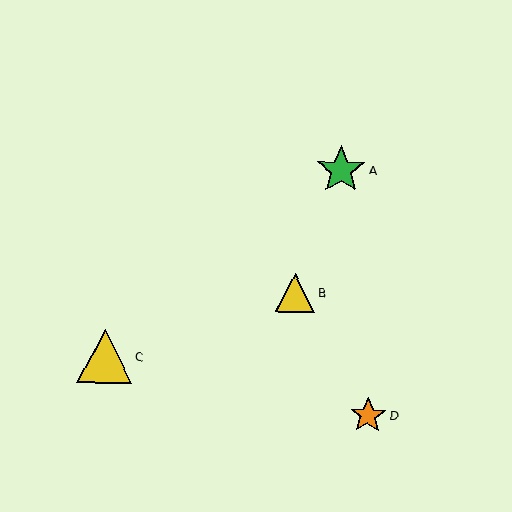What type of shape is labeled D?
Shape D is an orange star.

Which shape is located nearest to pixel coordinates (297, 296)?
The yellow triangle (labeled B) at (295, 293) is nearest to that location.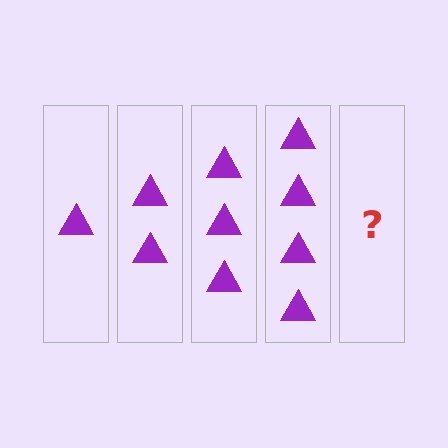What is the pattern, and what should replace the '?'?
The pattern is that each step adds one more triangle. The '?' should be 5 triangles.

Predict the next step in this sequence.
The next step is 5 triangles.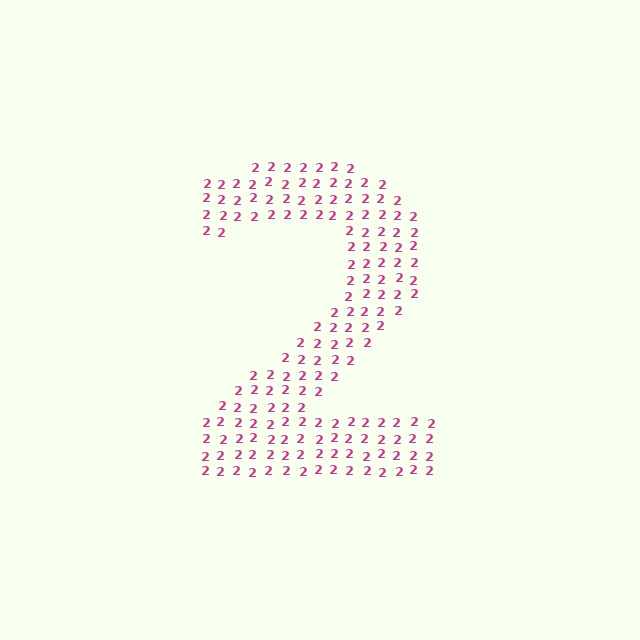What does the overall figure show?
The overall figure shows the digit 2.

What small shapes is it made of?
It is made of small digit 2's.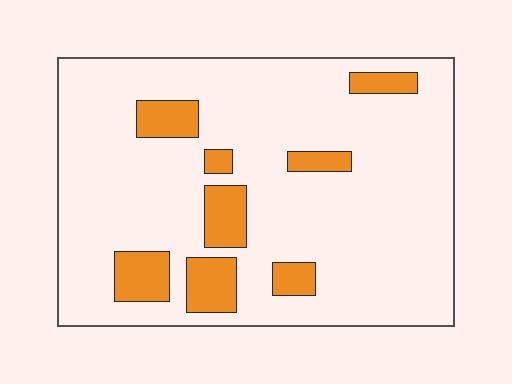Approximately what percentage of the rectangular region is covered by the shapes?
Approximately 15%.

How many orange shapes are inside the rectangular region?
8.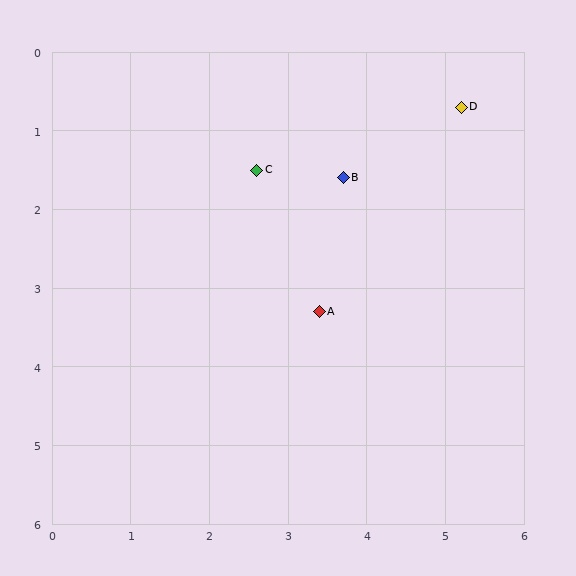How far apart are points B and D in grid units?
Points B and D are about 1.7 grid units apart.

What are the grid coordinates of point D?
Point D is at approximately (5.2, 0.7).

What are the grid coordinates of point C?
Point C is at approximately (2.6, 1.5).